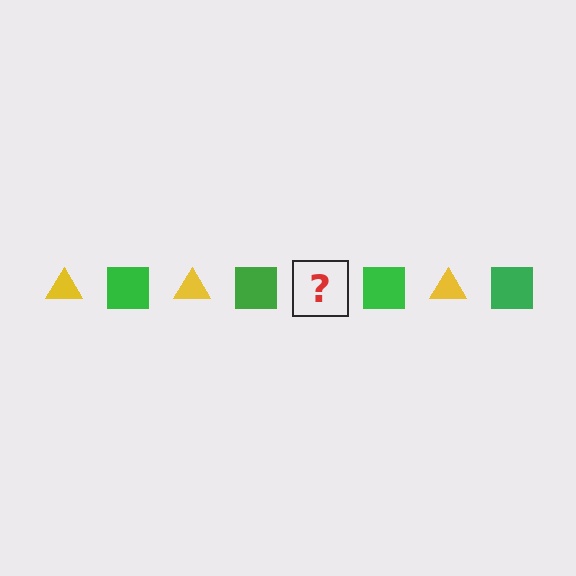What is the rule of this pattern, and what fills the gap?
The rule is that the pattern alternates between yellow triangle and green square. The gap should be filled with a yellow triangle.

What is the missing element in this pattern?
The missing element is a yellow triangle.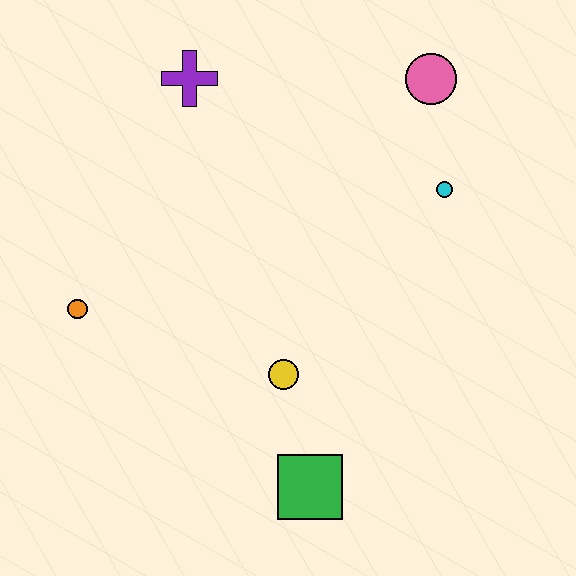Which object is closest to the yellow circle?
The green square is closest to the yellow circle.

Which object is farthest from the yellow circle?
The pink circle is farthest from the yellow circle.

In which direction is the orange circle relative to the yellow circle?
The orange circle is to the left of the yellow circle.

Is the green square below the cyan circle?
Yes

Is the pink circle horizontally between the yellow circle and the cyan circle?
Yes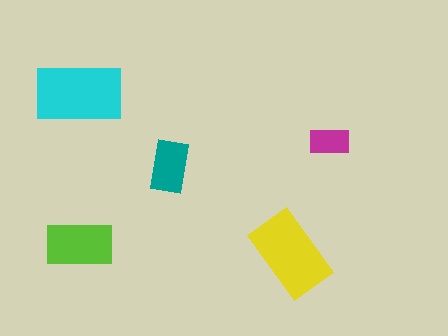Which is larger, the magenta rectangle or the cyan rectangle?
The cyan one.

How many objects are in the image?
There are 5 objects in the image.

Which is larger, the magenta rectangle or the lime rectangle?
The lime one.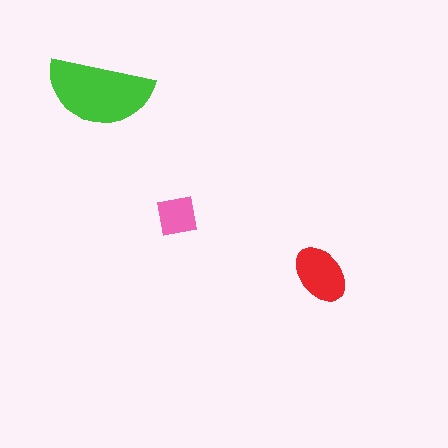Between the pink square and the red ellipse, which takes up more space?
The red ellipse.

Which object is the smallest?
The pink square.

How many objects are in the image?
There are 3 objects in the image.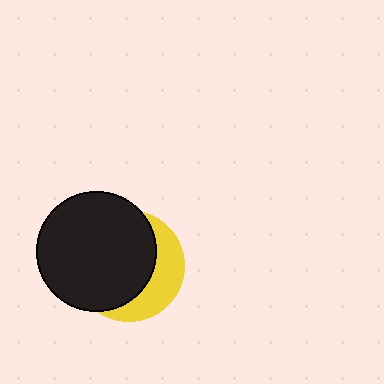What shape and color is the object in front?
The object in front is a black circle.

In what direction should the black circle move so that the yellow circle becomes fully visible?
The black circle should move left. That is the shortest direction to clear the overlap and leave the yellow circle fully visible.